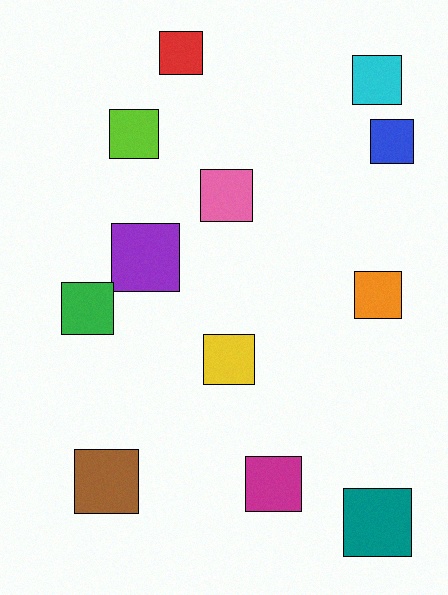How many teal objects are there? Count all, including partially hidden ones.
There is 1 teal object.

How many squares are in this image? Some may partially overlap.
There are 12 squares.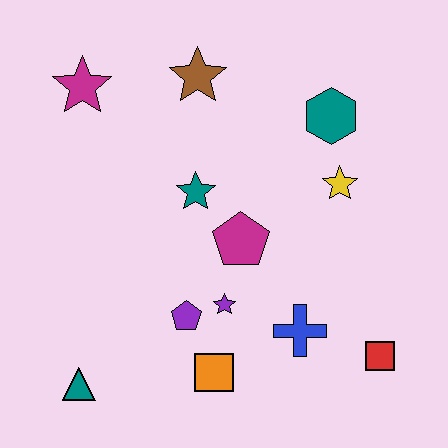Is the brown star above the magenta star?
Yes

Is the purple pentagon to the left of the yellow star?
Yes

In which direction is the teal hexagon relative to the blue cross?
The teal hexagon is above the blue cross.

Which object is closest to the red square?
The blue cross is closest to the red square.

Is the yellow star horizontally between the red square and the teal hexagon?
Yes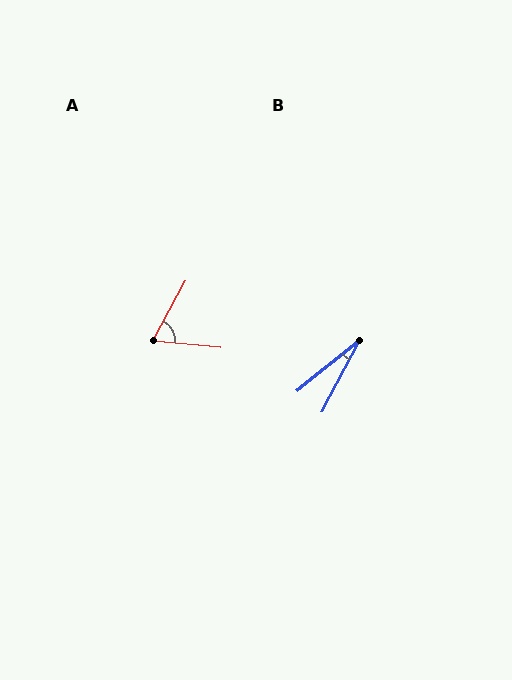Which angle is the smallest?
B, at approximately 23 degrees.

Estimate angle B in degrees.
Approximately 23 degrees.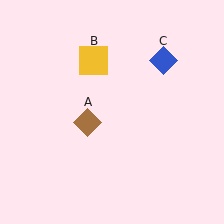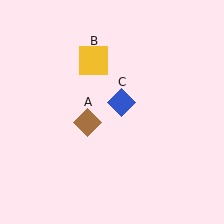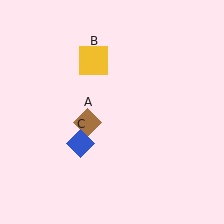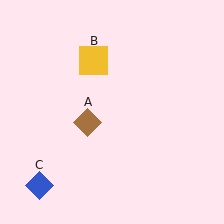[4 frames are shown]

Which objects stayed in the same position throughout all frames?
Brown diamond (object A) and yellow square (object B) remained stationary.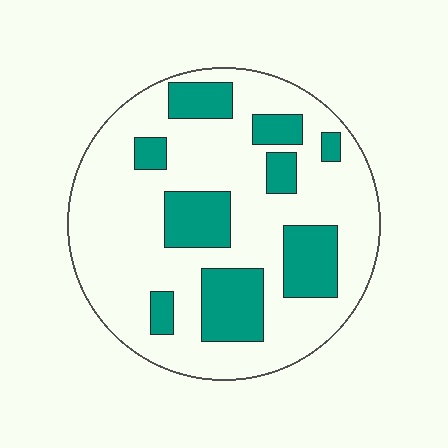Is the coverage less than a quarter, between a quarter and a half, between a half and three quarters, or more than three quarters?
Between a quarter and a half.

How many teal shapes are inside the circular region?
9.